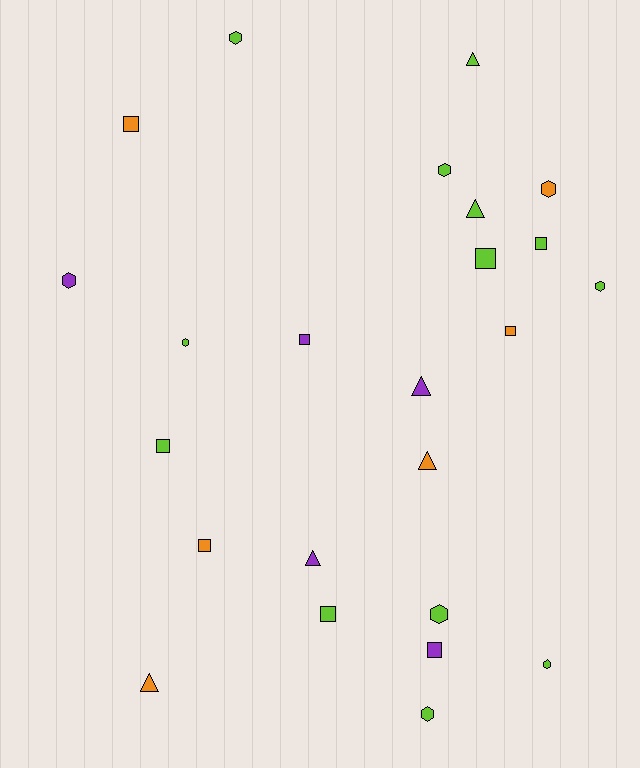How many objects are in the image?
There are 24 objects.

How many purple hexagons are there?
There is 1 purple hexagon.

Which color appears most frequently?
Lime, with 13 objects.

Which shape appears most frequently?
Square, with 9 objects.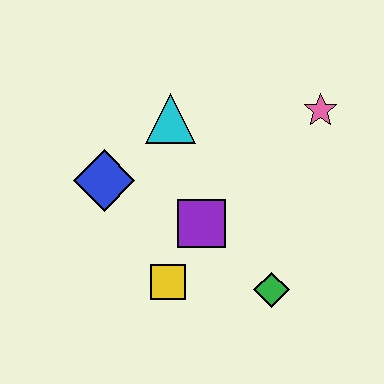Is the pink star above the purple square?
Yes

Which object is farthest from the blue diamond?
The pink star is farthest from the blue diamond.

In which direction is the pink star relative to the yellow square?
The pink star is above the yellow square.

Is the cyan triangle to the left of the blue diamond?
No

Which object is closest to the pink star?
The cyan triangle is closest to the pink star.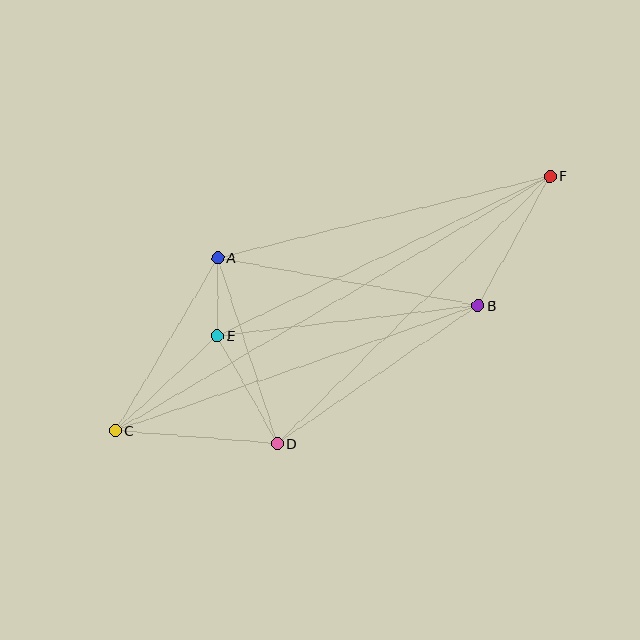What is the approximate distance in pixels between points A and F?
The distance between A and F is approximately 342 pixels.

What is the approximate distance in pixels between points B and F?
The distance between B and F is approximately 148 pixels.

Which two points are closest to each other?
Points A and E are closest to each other.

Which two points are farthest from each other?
Points C and F are farthest from each other.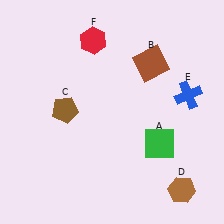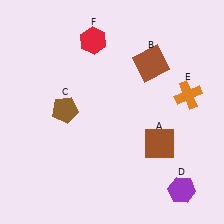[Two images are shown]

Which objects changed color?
A changed from green to brown. D changed from brown to purple. E changed from blue to orange.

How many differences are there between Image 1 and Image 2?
There are 3 differences between the two images.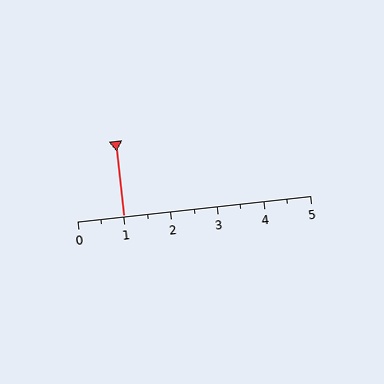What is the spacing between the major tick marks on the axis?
The major ticks are spaced 1 apart.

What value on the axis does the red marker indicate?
The marker indicates approximately 1.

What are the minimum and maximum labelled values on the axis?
The axis runs from 0 to 5.